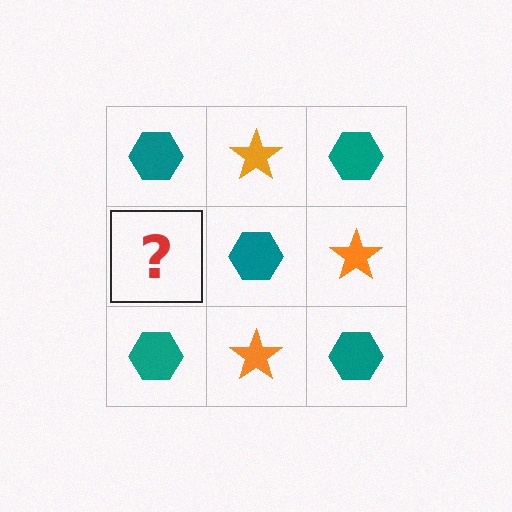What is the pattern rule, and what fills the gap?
The rule is that it alternates teal hexagon and orange star in a checkerboard pattern. The gap should be filled with an orange star.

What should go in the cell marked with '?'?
The missing cell should contain an orange star.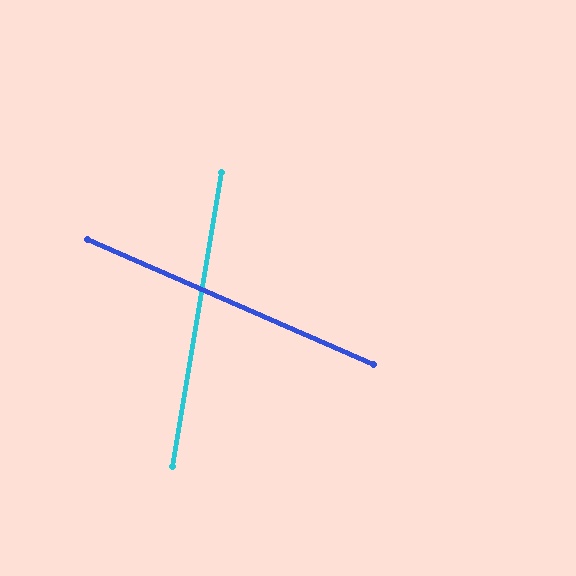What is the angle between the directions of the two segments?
Approximately 76 degrees.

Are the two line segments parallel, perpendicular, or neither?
Neither parallel nor perpendicular — they differ by about 76°.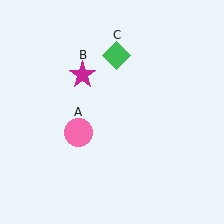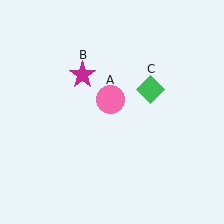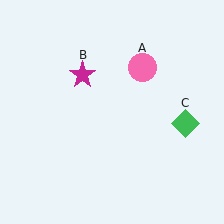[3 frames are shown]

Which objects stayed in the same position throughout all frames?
Magenta star (object B) remained stationary.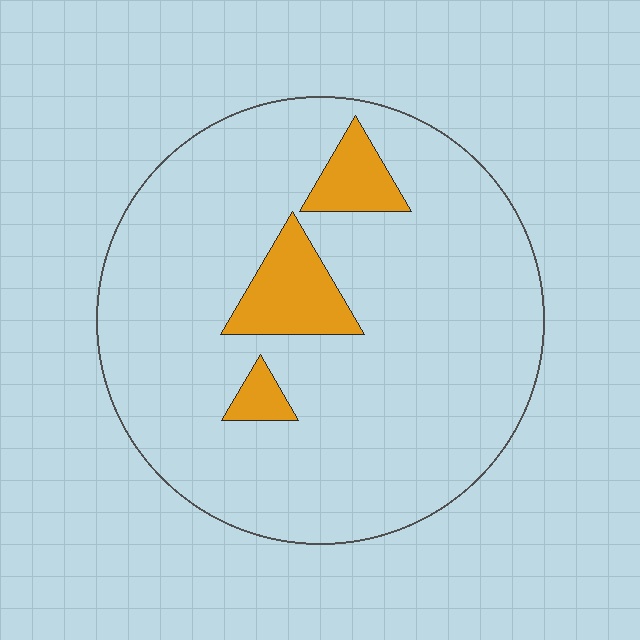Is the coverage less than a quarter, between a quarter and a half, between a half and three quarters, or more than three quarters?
Less than a quarter.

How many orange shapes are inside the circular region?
3.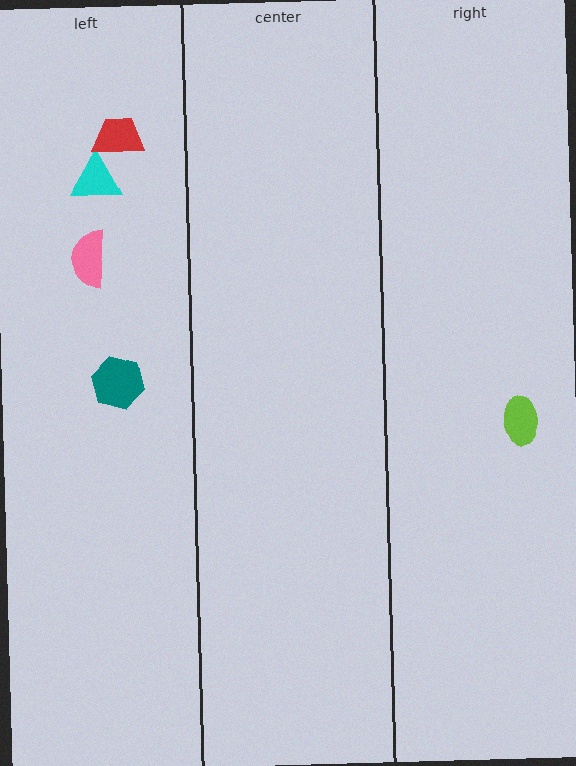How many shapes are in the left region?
4.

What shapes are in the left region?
The cyan triangle, the red trapezoid, the teal hexagon, the pink semicircle.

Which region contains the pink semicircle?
The left region.